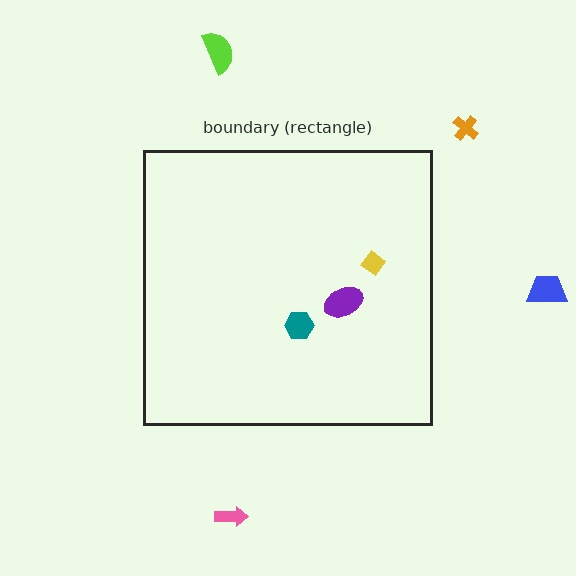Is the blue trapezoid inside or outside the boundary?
Outside.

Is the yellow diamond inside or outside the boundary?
Inside.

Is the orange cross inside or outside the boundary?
Outside.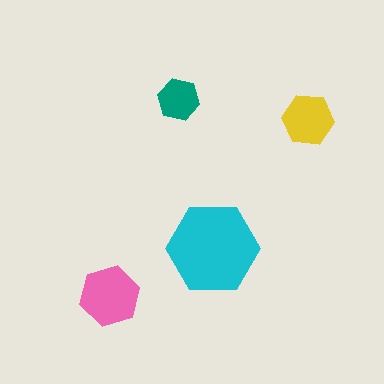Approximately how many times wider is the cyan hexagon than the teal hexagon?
About 2 times wider.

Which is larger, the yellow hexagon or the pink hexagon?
The pink one.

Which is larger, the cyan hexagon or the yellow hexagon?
The cyan one.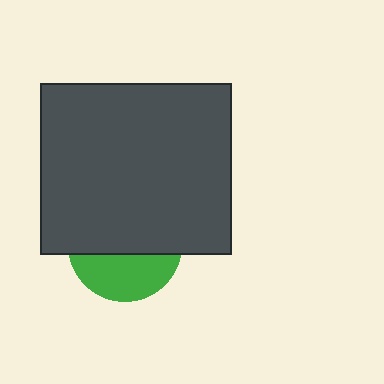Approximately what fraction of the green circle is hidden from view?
Roughly 62% of the green circle is hidden behind the dark gray rectangle.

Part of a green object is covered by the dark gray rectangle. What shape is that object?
It is a circle.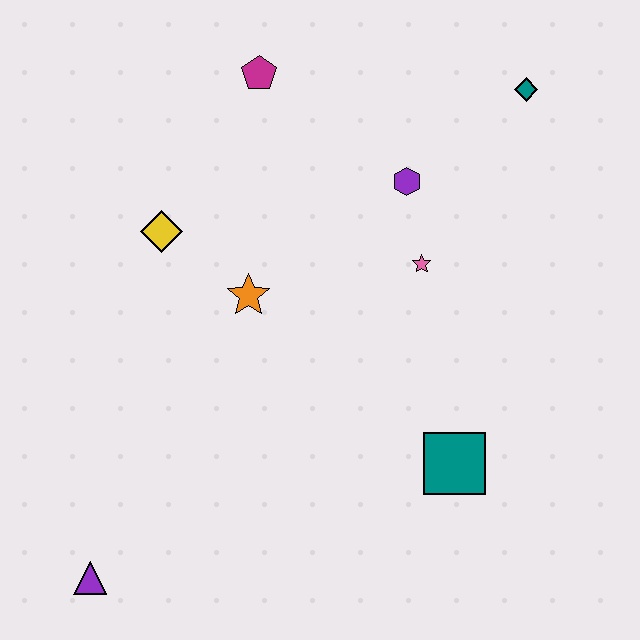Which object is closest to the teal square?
The pink star is closest to the teal square.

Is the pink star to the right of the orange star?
Yes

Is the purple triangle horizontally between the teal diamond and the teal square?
No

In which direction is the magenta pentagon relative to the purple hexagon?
The magenta pentagon is to the left of the purple hexagon.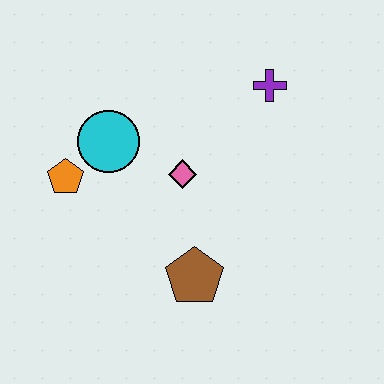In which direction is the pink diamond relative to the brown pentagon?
The pink diamond is above the brown pentagon.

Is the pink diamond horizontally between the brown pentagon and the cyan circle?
Yes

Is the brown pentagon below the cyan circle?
Yes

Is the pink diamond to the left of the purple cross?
Yes